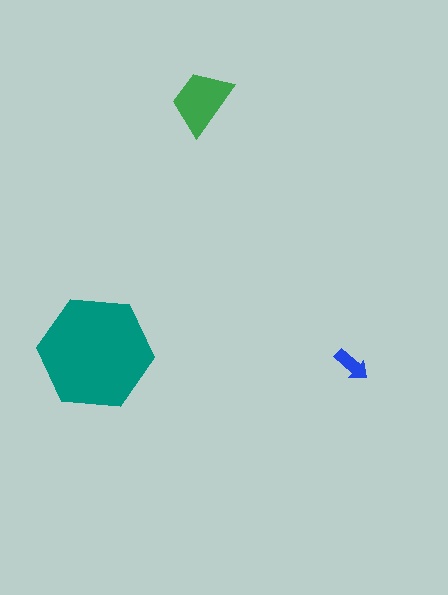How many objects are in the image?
There are 3 objects in the image.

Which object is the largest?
The teal hexagon.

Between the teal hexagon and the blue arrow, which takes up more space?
The teal hexagon.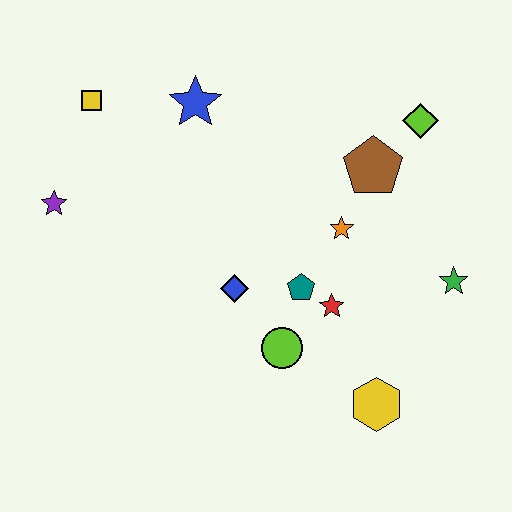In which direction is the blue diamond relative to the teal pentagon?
The blue diamond is to the left of the teal pentagon.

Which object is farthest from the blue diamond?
The lime diamond is farthest from the blue diamond.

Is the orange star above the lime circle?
Yes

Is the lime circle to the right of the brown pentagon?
No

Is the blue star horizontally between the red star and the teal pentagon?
No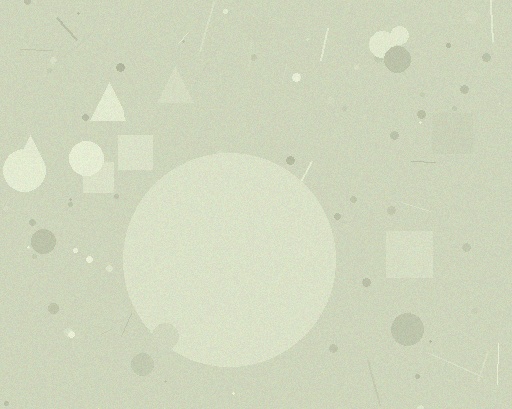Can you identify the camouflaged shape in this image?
The camouflaged shape is a circle.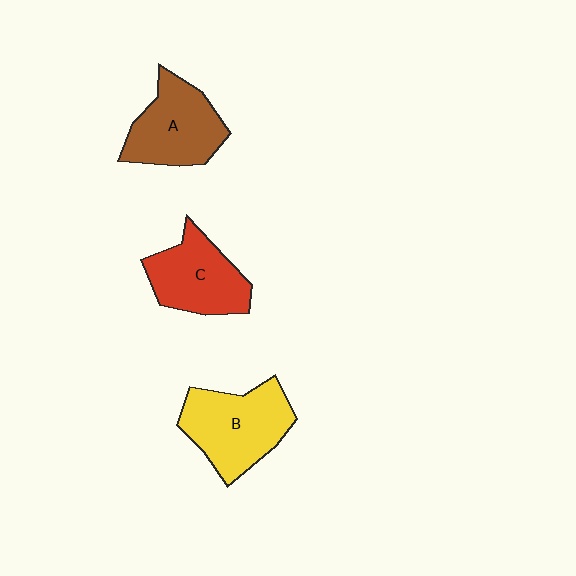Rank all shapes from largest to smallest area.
From largest to smallest: B (yellow), A (brown), C (red).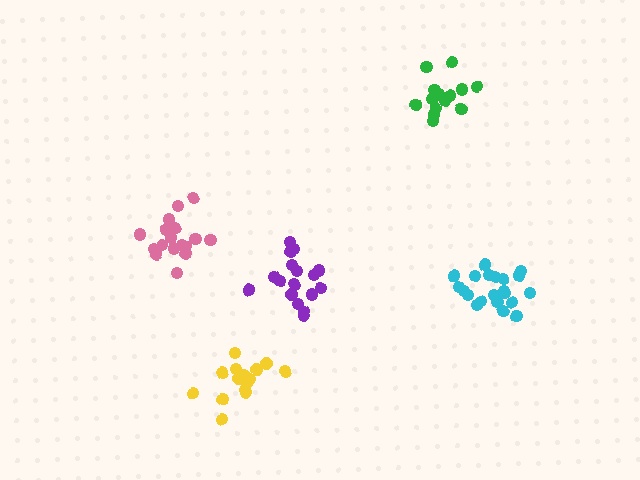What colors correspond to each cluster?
The clusters are colored: green, yellow, cyan, purple, pink.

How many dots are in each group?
Group 1: 16 dots, Group 2: 16 dots, Group 3: 21 dots, Group 4: 17 dots, Group 5: 17 dots (87 total).